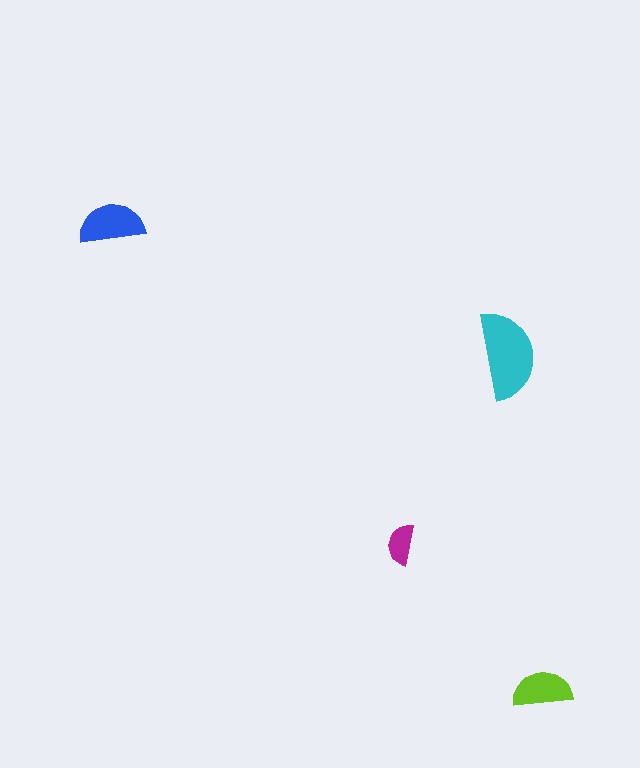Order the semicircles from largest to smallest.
the cyan one, the blue one, the lime one, the magenta one.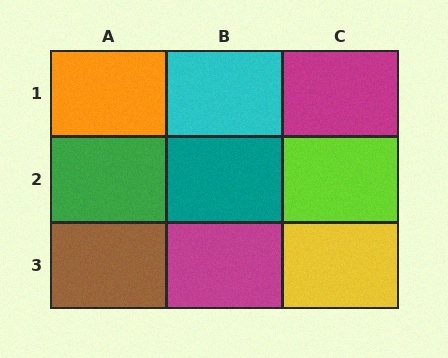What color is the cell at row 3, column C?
Yellow.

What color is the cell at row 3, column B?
Magenta.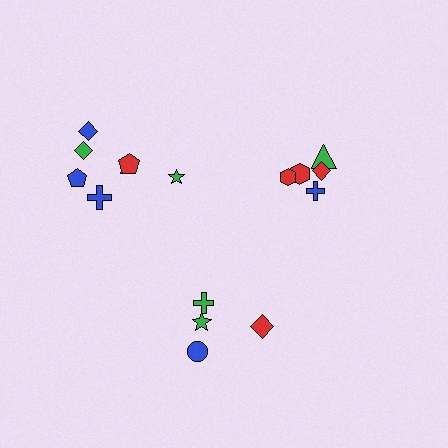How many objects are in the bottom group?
There are 4 objects.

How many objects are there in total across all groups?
There are 16 objects.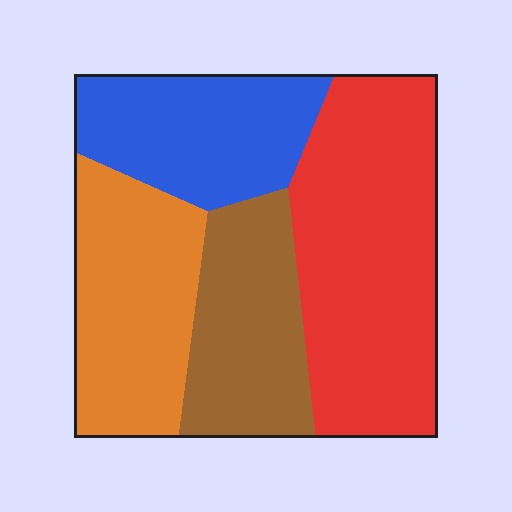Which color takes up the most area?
Red, at roughly 35%.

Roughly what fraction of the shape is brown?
Brown covers around 20% of the shape.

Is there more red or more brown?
Red.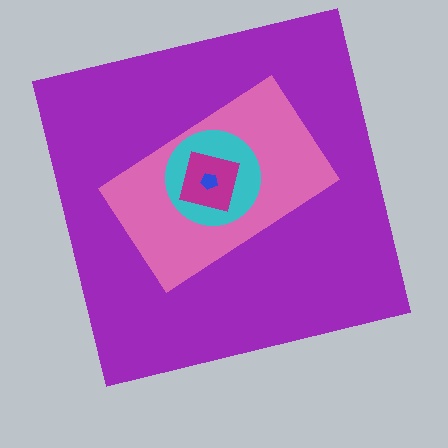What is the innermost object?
The blue pentagon.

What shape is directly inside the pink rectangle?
The cyan circle.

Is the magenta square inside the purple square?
Yes.